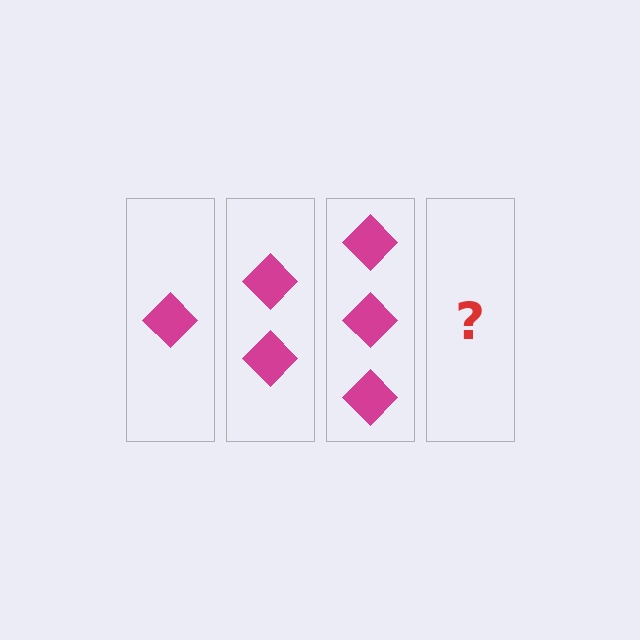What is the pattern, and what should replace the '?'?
The pattern is that each step adds one more diamond. The '?' should be 4 diamonds.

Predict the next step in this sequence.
The next step is 4 diamonds.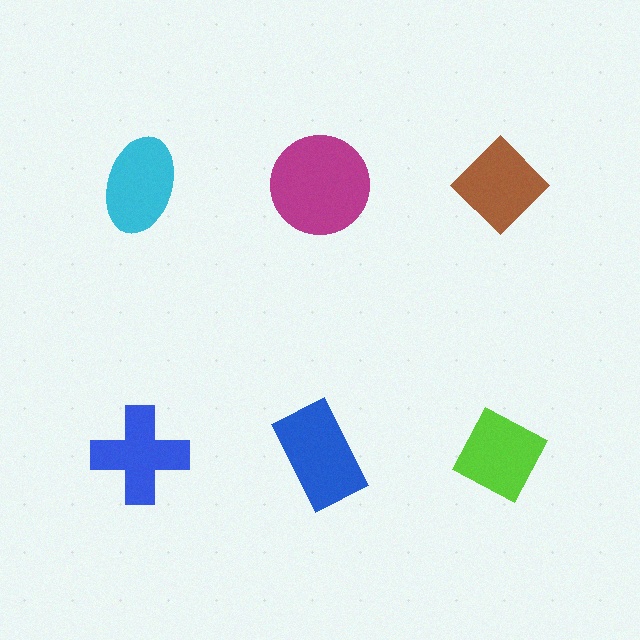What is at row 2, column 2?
A blue rectangle.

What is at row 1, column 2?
A magenta circle.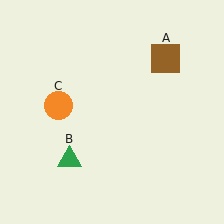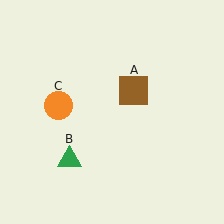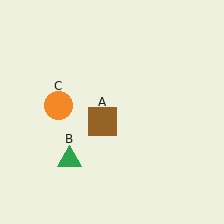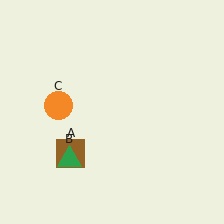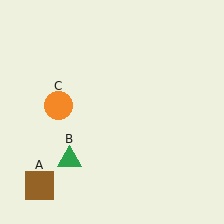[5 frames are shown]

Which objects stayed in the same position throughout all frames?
Green triangle (object B) and orange circle (object C) remained stationary.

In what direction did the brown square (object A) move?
The brown square (object A) moved down and to the left.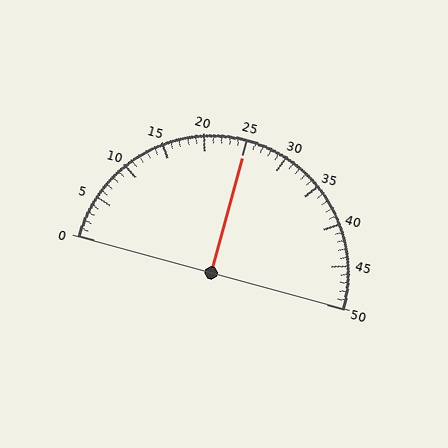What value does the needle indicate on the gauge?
The needle indicates approximately 25.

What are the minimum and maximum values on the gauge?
The gauge ranges from 0 to 50.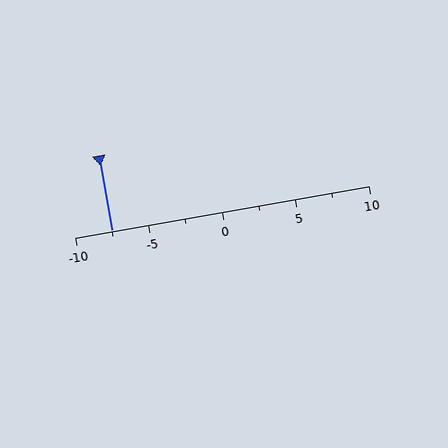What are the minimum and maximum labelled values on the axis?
The axis runs from -10 to 10.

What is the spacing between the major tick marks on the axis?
The major ticks are spaced 5 apart.